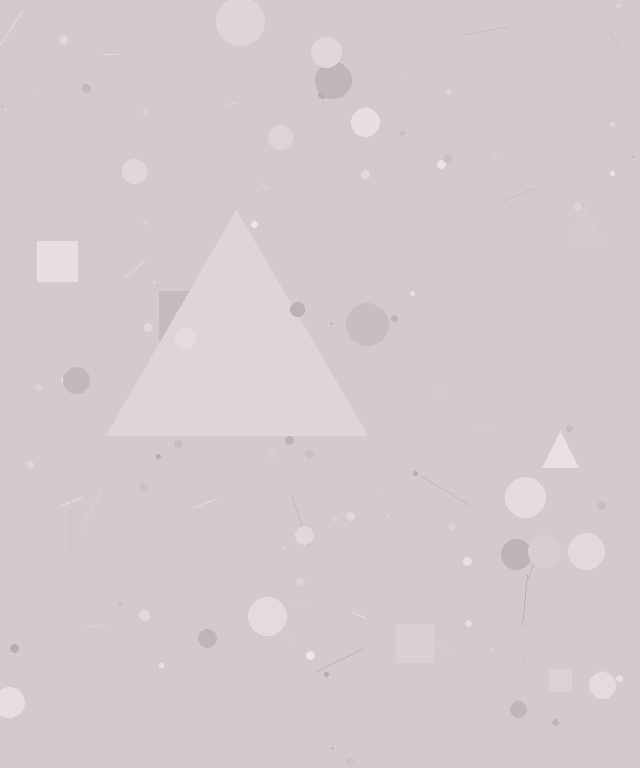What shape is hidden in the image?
A triangle is hidden in the image.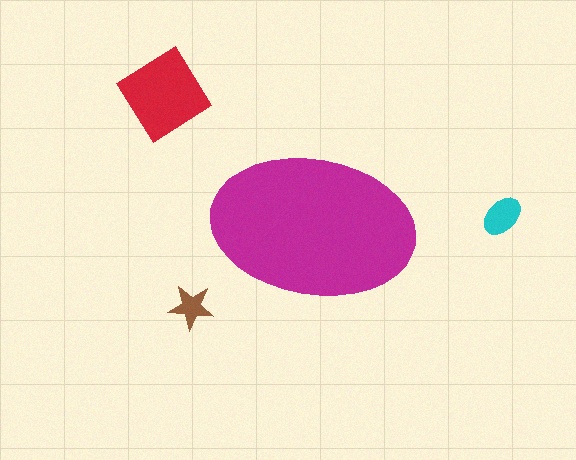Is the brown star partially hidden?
No, the brown star is fully visible.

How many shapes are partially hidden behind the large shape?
0 shapes are partially hidden.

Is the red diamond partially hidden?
No, the red diamond is fully visible.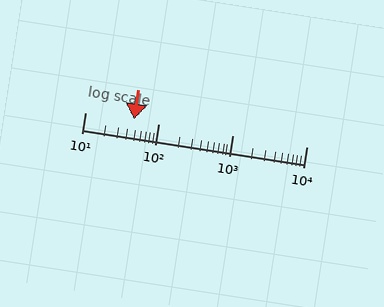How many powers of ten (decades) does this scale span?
The scale spans 3 decades, from 10 to 10000.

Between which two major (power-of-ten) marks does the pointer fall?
The pointer is between 10 and 100.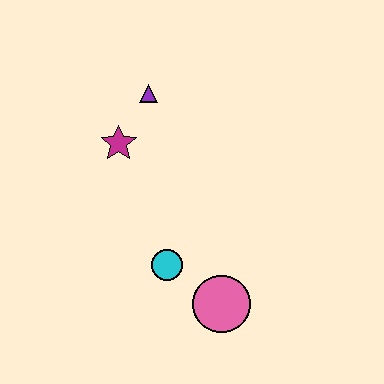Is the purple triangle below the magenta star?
No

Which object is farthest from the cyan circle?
The purple triangle is farthest from the cyan circle.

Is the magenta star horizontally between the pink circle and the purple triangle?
No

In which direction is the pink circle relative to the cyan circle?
The pink circle is to the right of the cyan circle.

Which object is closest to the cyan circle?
The pink circle is closest to the cyan circle.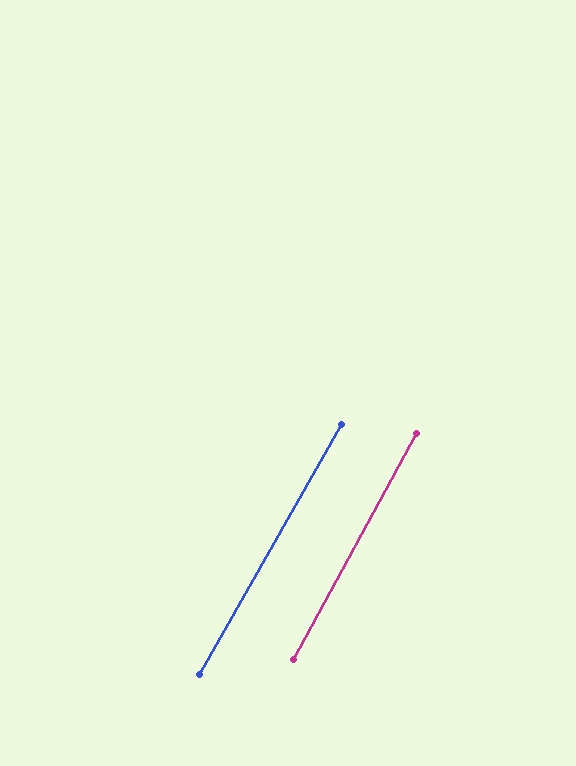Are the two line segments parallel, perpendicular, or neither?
Parallel — their directions differ by only 1.2°.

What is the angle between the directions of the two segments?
Approximately 1 degree.